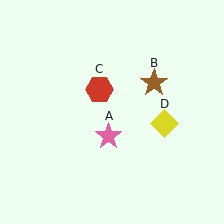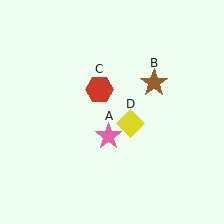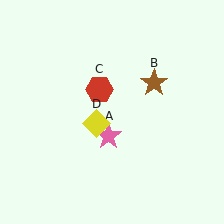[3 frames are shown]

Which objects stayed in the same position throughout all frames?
Pink star (object A) and brown star (object B) and red hexagon (object C) remained stationary.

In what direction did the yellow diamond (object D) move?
The yellow diamond (object D) moved left.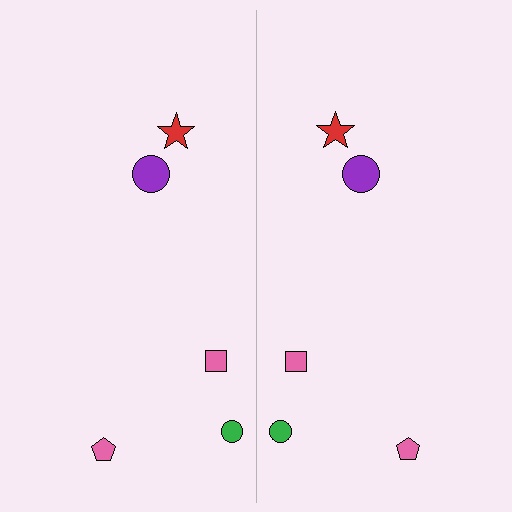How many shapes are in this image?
There are 10 shapes in this image.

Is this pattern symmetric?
Yes, this pattern has bilateral (reflection) symmetry.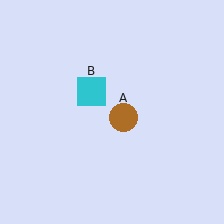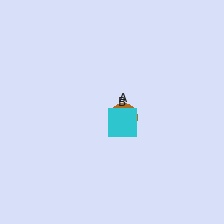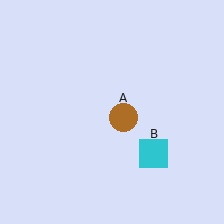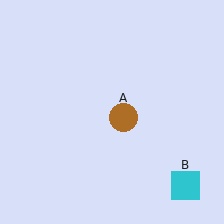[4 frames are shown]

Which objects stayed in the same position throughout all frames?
Brown circle (object A) remained stationary.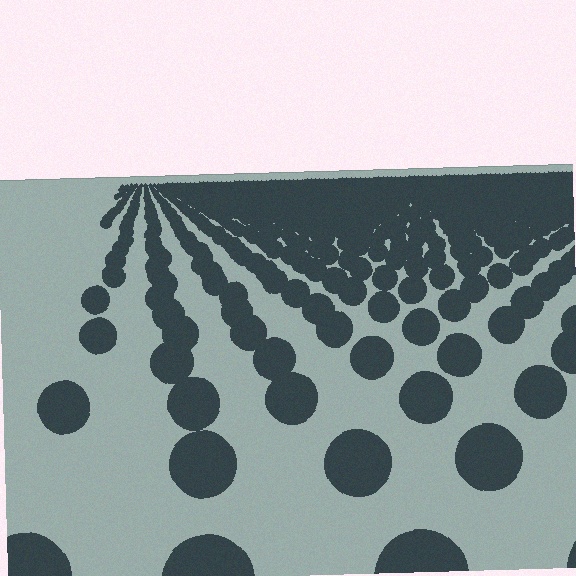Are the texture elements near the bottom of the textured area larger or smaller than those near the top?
Larger. Near the bottom, elements are closer to the viewer and appear at a bigger on-screen size.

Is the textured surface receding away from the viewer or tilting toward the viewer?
The surface is receding away from the viewer. Texture elements get smaller and denser toward the top.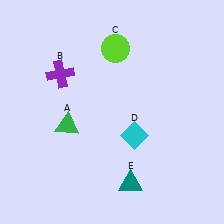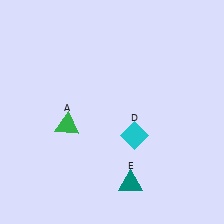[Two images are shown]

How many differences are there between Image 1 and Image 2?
There are 2 differences between the two images.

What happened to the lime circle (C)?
The lime circle (C) was removed in Image 2. It was in the top-right area of Image 1.